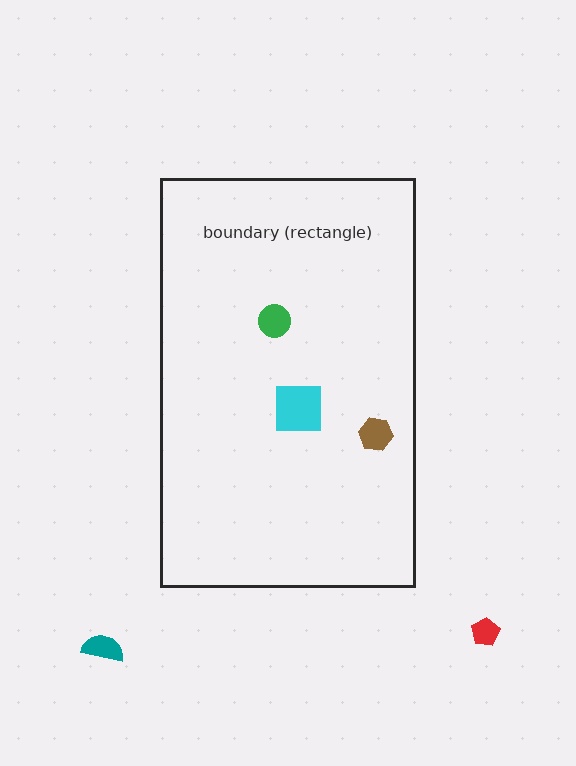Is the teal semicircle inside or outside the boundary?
Outside.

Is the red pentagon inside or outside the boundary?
Outside.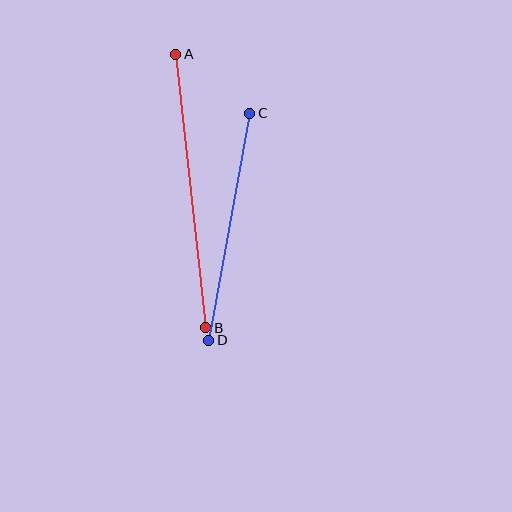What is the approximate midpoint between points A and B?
The midpoint is at approximately (191, 191) pixels.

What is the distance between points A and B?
The distance is approximately 275 pixels.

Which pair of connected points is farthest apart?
Points A and B are farthest apart.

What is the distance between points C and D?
The distance is approximately 231 pixels.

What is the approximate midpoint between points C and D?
The midpoint is at approximately (229, 227) pixels.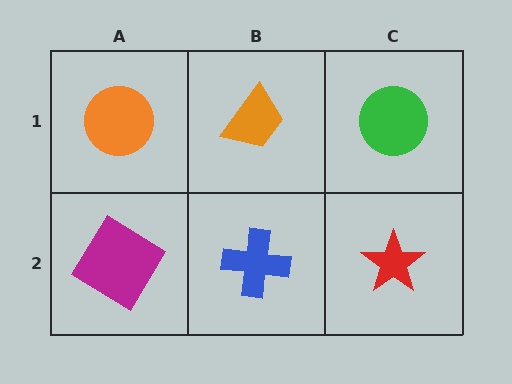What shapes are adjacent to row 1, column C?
A red star (row 2, column C), an orange trapezoid (row 1, column B).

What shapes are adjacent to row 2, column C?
A green circle (row 1, column C), a blue cross (row 2, column B).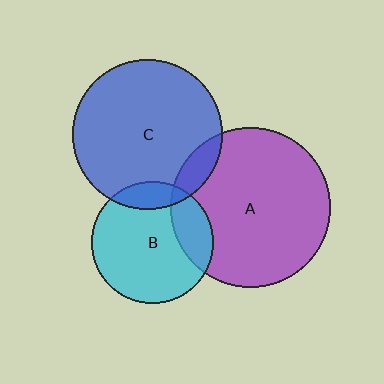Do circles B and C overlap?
Yes.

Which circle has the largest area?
Circle A (purple).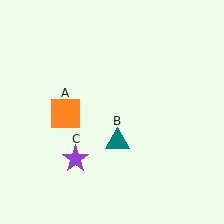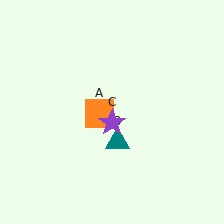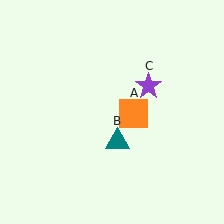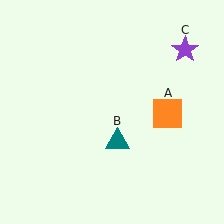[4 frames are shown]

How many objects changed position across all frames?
2 objects changed position: orange square (object A), purple star (object C).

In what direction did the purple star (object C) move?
The purple star (object C) moved up and to the right.